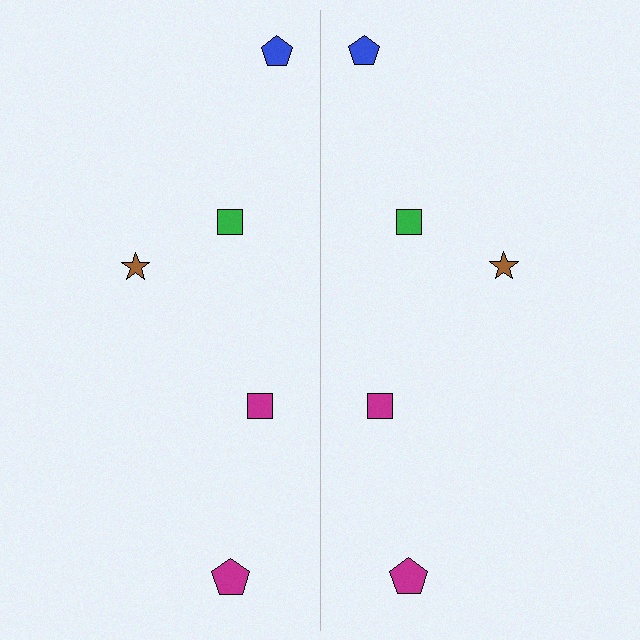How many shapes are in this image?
There are 10 shapes in this image.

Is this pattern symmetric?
Yes, this pattern has bilateral (reflection) symmetry.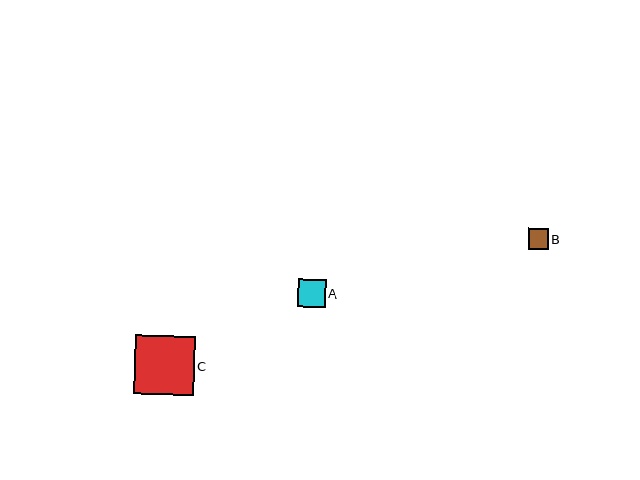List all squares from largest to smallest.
From largest to smallest: C, A, B.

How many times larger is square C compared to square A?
Square C is approximately 2.1 times the size of square A.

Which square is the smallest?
Square B is the smallest with a size of approximately 20 pixels.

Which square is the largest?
Square C is the largest with a size of approximately 60 pixels.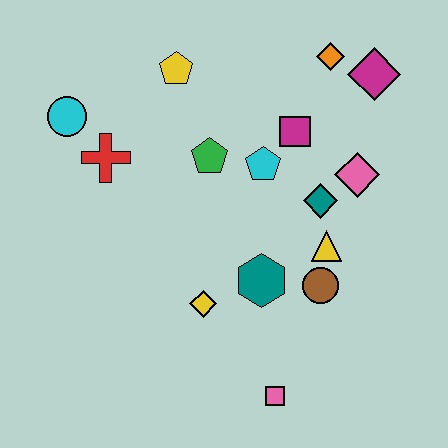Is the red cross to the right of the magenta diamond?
No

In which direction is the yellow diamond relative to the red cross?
The yellow diamond is below the red cross.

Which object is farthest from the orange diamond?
The pink square is farthest from the orange diamond.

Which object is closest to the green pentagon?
The cyan pentagon is closest to the green pentagon.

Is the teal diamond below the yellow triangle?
No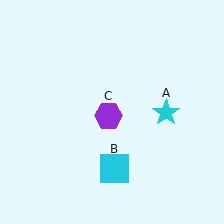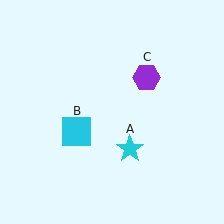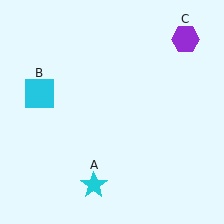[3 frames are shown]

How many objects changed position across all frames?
3 objects changed position: cyan star (object A), cyan square (object B), purple hexagon (object C).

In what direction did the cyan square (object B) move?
The cyan square (object B) moved up and to the left.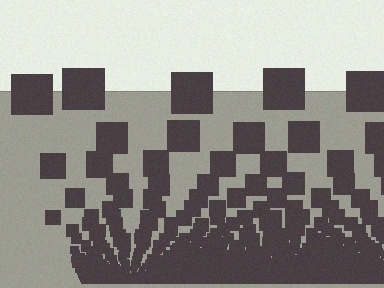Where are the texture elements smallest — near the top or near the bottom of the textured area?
Near the bottom.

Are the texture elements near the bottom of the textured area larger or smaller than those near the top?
Smaller. The gradient is inverted — elements near the bottom are smaller and denser.